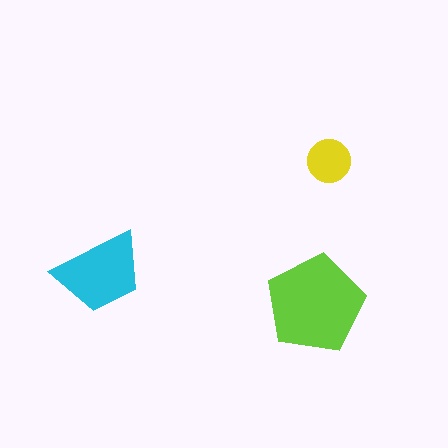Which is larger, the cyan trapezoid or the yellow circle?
The cyan trapezoid.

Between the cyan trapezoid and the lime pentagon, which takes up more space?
The lime pentagon.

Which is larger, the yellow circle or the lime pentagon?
The lime pentagon.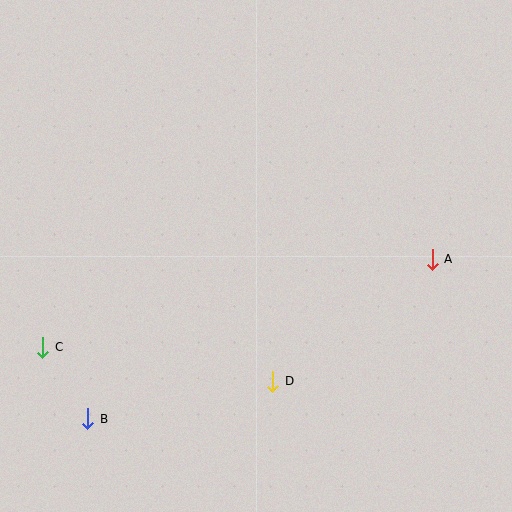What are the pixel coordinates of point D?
Point D is at (273, 381).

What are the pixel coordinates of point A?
Point A is at (432, 259).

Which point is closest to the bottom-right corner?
Point A is closest to the bottom-right corner.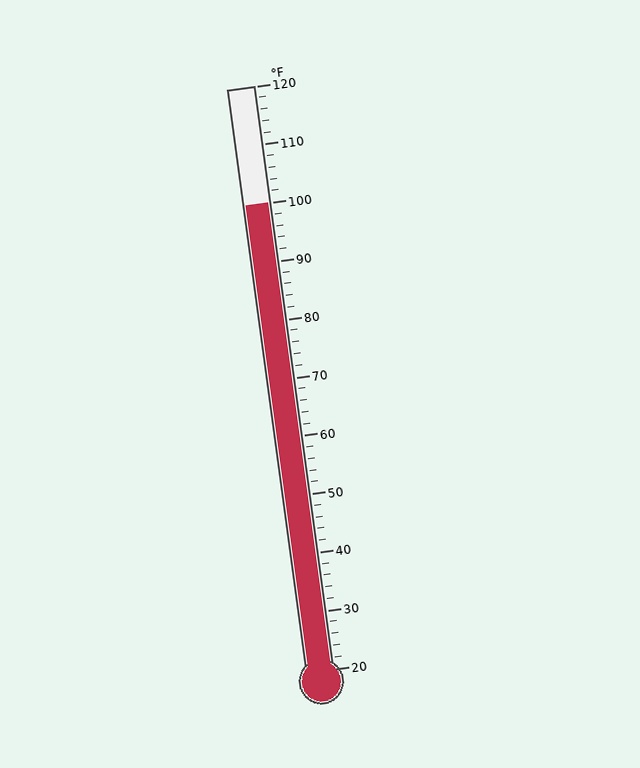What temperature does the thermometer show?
The thermometer shows approximately 100°F.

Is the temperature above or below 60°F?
The temperature is above 60°F.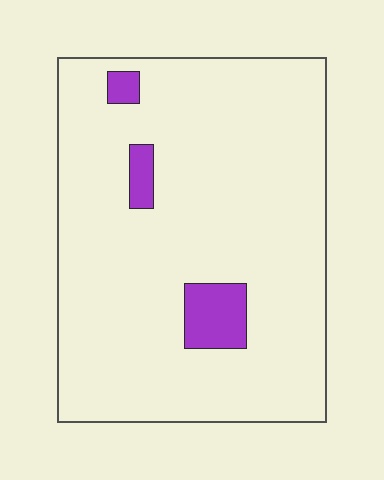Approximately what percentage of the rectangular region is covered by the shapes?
Approximately 5%.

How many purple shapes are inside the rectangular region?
3.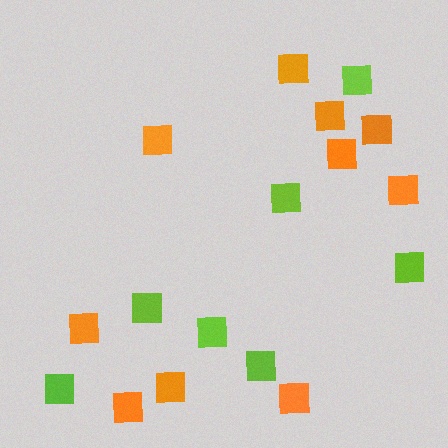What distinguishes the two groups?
There are 2 groups: one group of orange squares (10) and one group of lime squares (7).